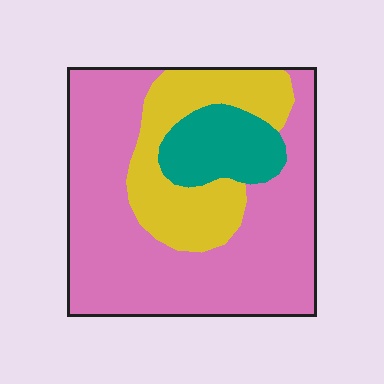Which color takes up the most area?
Pink, at roughly 60%.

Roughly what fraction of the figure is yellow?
Yellow takes up between a sixth and a third of the figure.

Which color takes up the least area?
Teal, at roughly 15%.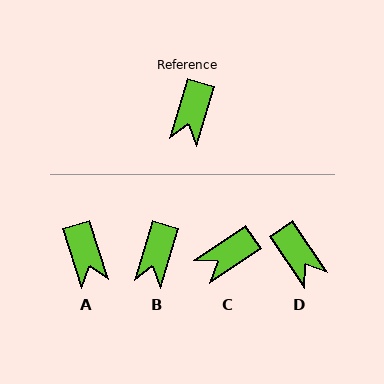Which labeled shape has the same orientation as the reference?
B.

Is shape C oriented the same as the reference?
No, it is off by about 39 degrees.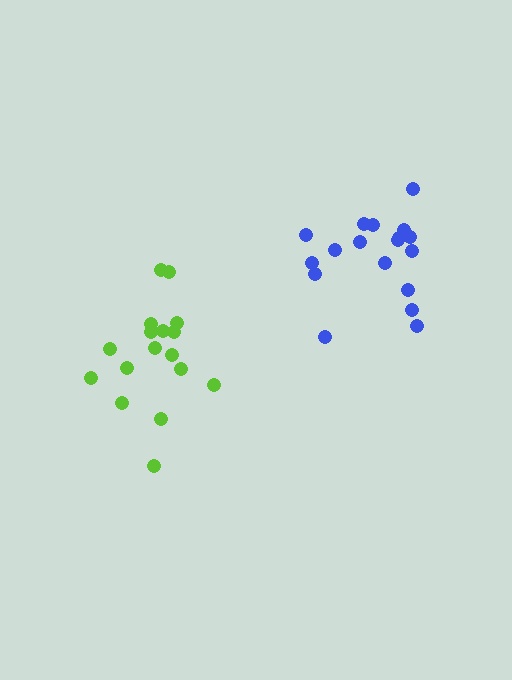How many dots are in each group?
Group 1: 17 dots, Group 2: 18 dots (35 total).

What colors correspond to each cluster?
The clusters are colored: lime, blue.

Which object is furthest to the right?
The blue cluster is rightmost.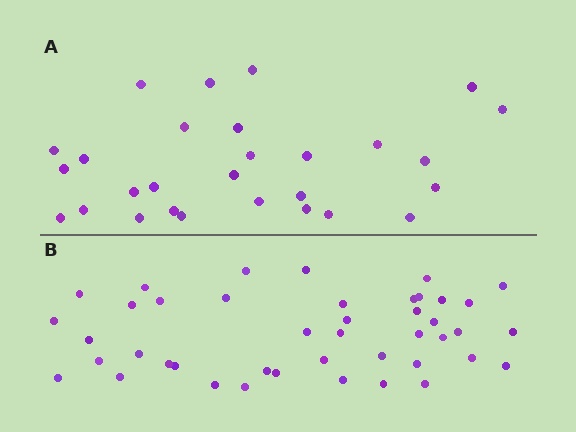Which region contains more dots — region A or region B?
Region B (the bottom region) has more dots.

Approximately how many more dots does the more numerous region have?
Region B has approximately 15 more dots than region A.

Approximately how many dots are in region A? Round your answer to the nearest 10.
About 30 dots. (The exact count is 28, which rounds to 30.)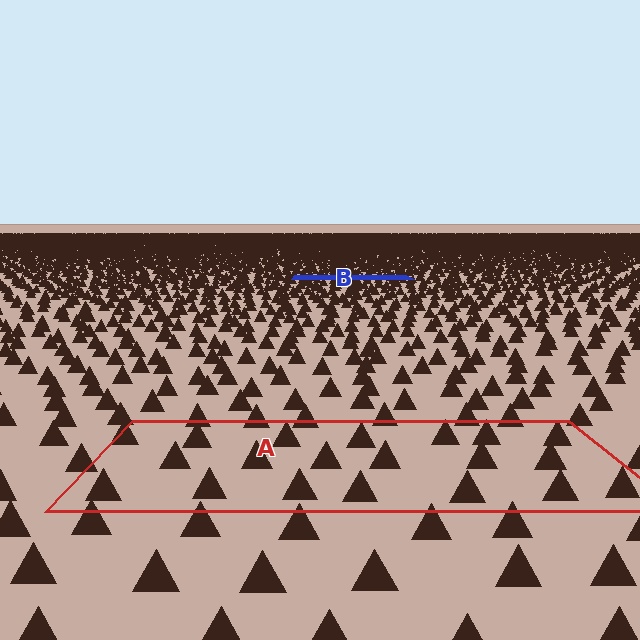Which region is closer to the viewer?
Region A is closer. The texture elements there are larger and more spread out.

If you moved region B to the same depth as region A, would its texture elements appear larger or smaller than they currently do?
They would appear larger. At a closer depth, the same texture elements are projected at a bigger on-screen size.